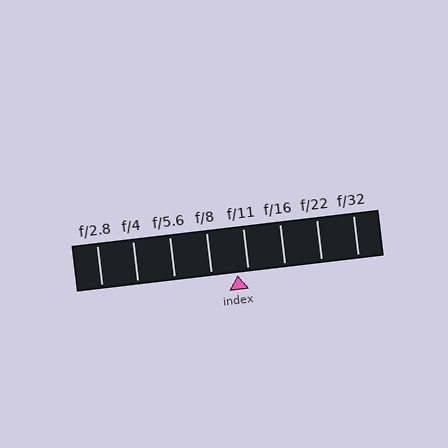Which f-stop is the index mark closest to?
The index mark is closest to f/11.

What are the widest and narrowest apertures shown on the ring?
The widest aperture shown is f/2.8 and the narrowest is f/32.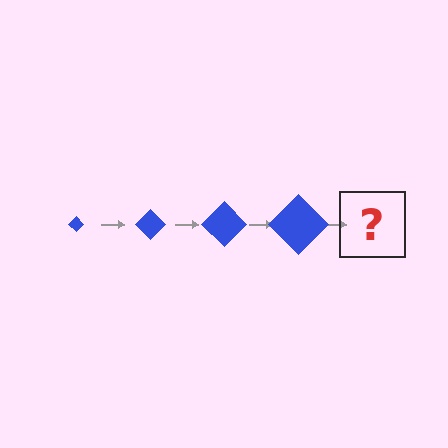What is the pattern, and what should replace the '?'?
The pattern is that the diamond gets progressively larger each step. The '?' should be a blue diamond, larger than the previous one.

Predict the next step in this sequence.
The next step is a blue diamond, larger than the previous one.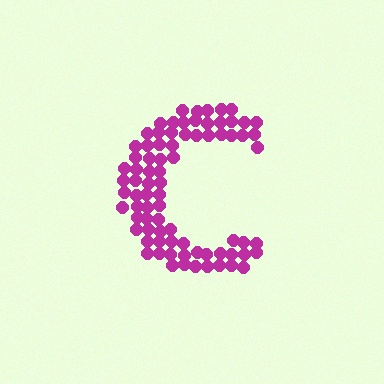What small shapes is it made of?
It is made of small circles.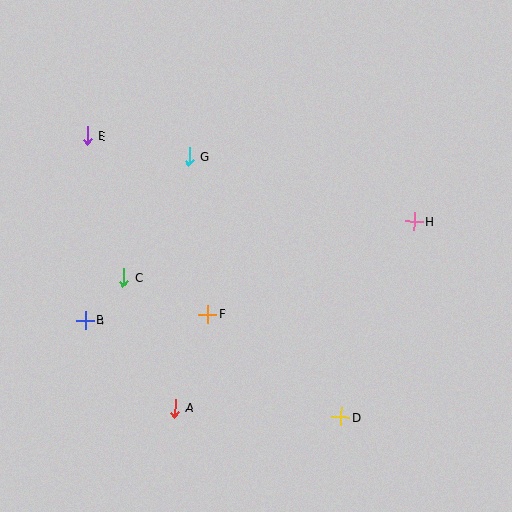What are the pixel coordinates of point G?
Point G is at (189, 157).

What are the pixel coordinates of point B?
Point B is at (85, 320).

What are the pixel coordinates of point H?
Point H is at (414, 221).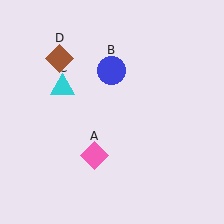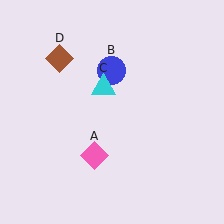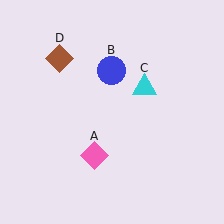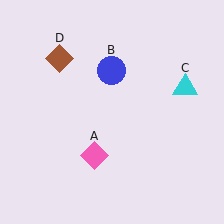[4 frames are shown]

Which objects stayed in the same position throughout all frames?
Pink diamond (object A) and blue circle (object B) and brown diamond (object D) remained stationary.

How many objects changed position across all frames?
1 object changed position: cyan triangle (object C).